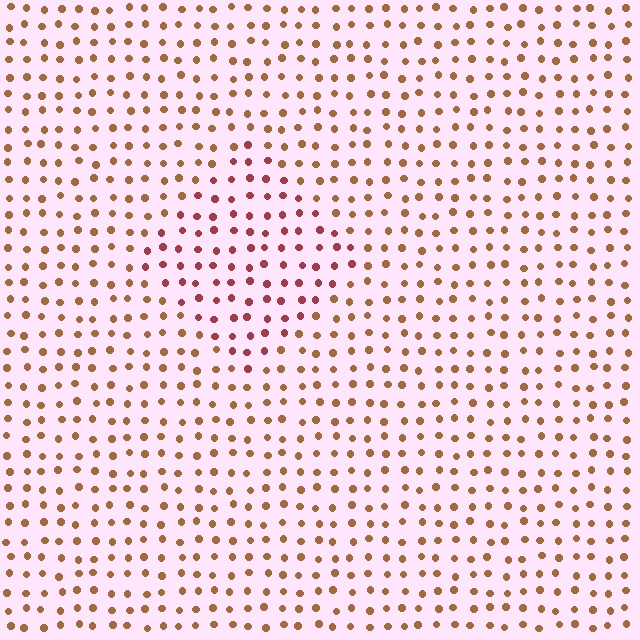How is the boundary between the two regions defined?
The boundary is defined purely by a slight shift in hue (about 36 degrees). Spacing, size, and orientation are identical on both sides.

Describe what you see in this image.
The image is filled with small brown elements in a uniform arrangement. A diamond-shaped region is visible where the elements are tinted to a slightly different hue, forming a subtle color boundary.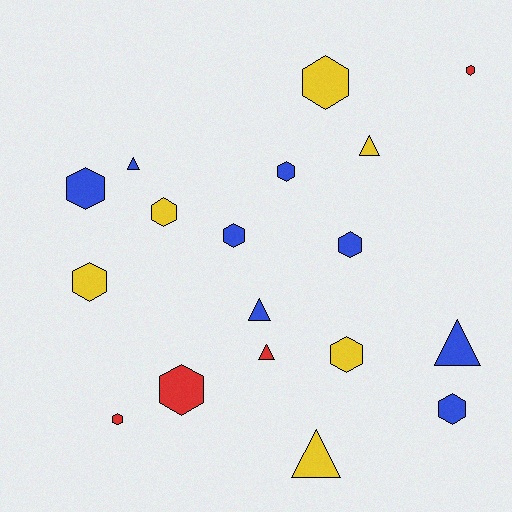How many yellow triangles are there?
There are 2 yellow triangles.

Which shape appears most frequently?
Hexagon, with 12 objects.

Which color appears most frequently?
Blue, with 8 objects.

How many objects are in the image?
There are 18 objects.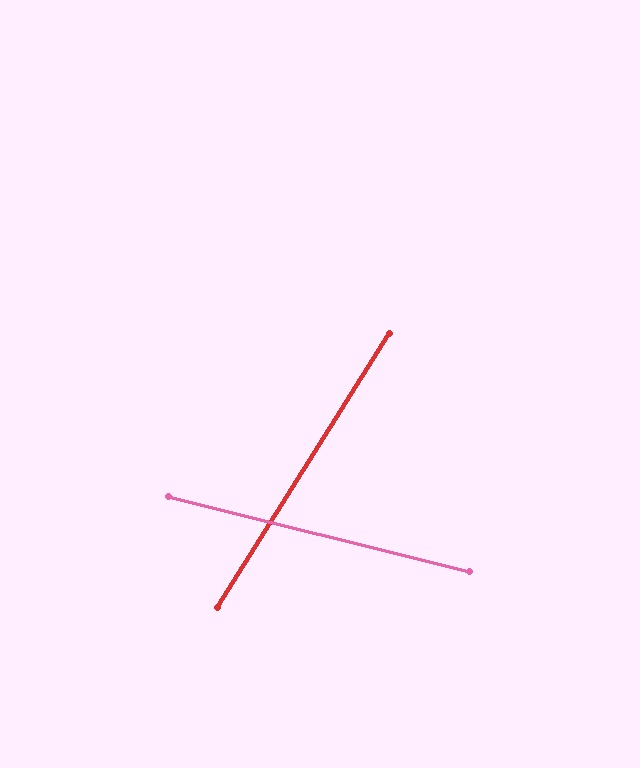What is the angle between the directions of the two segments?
Approximately 72 degrees.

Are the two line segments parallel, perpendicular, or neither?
Neither parallel nor perpendicular — they differ by about 72°.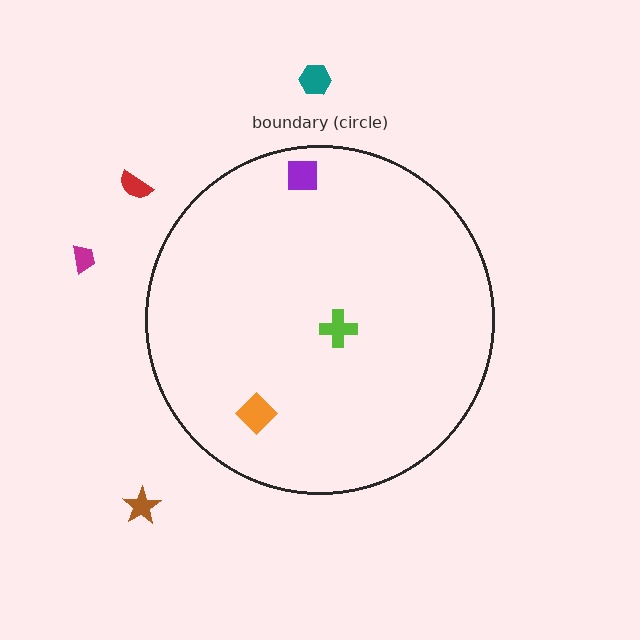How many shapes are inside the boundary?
3 inside, 4 outside.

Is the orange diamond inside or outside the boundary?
Inside.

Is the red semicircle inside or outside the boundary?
Outside.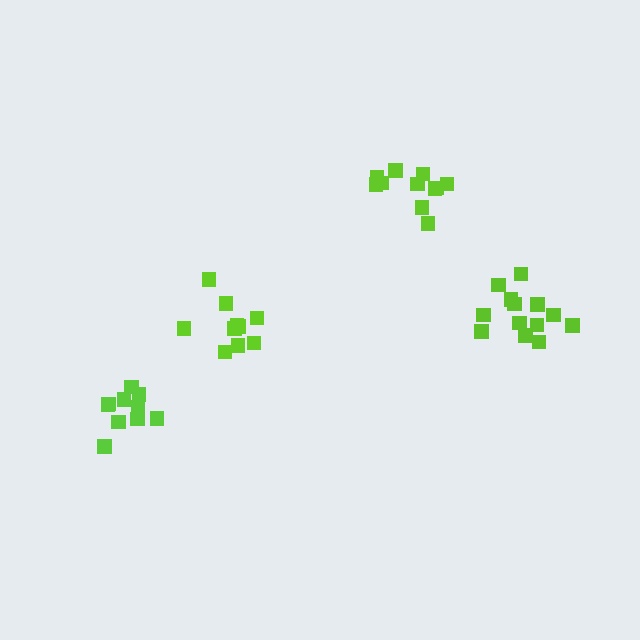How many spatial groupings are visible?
There are 4 spatial groupings.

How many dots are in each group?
Group 1: 11 dots, Group 2: 10 dots, Group 3: 10 dots, Group 4: 13 dots (44 total).